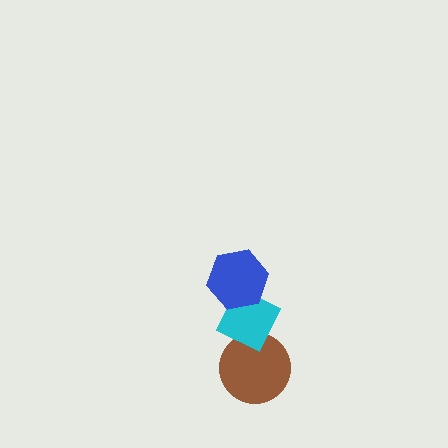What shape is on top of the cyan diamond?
The blue hexagon is on top of the cyan diamond.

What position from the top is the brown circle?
The brown circle is 3rd from the top.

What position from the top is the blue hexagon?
The blue hexagon is 1st from the top.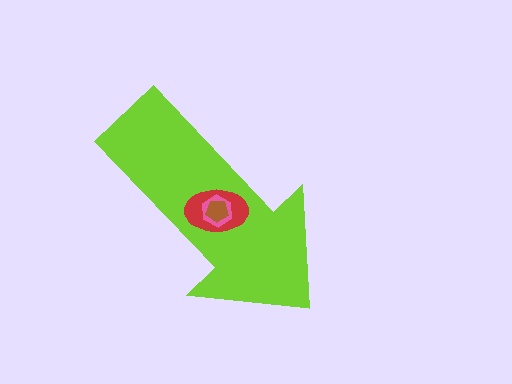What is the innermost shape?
The brown pentagon.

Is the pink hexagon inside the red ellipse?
Yes.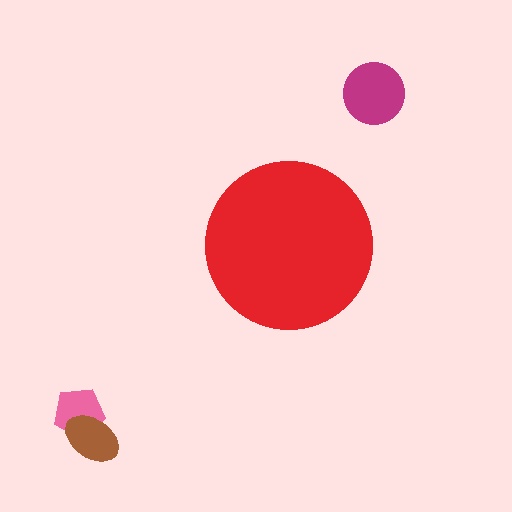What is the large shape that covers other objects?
A red circle.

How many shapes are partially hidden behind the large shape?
0 shapes are partially hidden.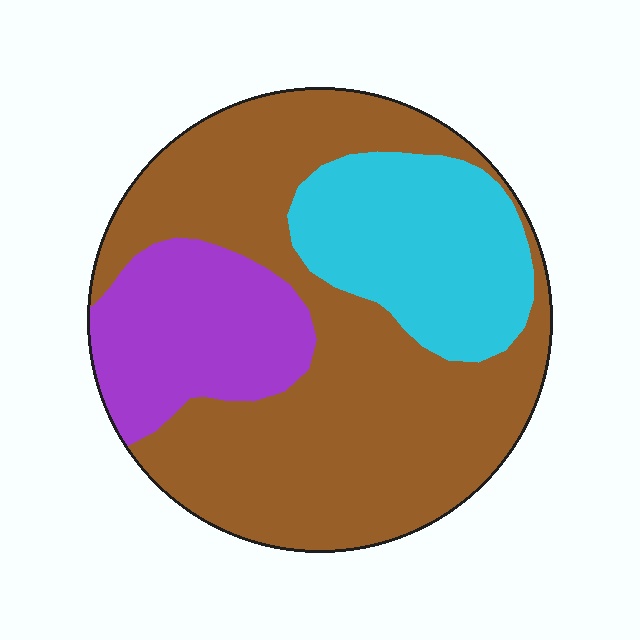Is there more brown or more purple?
Brown.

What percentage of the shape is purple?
Purple covers roughly 20% of the shape.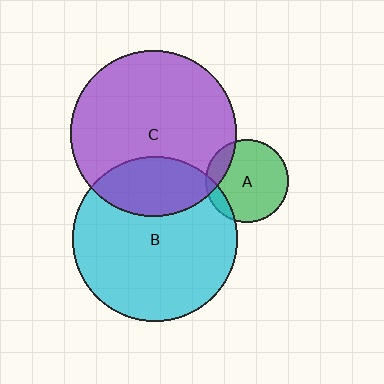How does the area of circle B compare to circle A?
Approximately 4.0 times.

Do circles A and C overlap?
Yes.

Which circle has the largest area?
Circle C (purple).